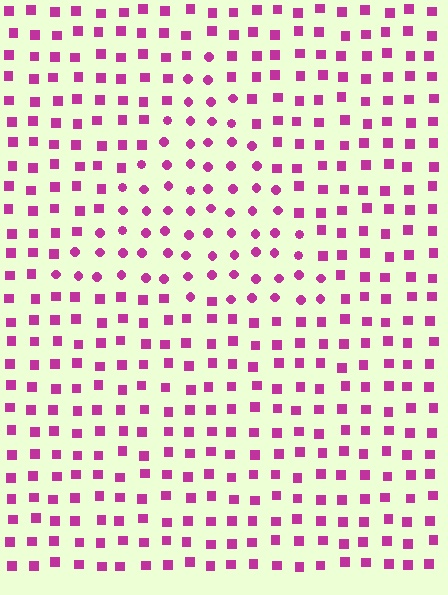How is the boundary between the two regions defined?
The boundary is defined by a change in element shape: circles inside vs. squares outside. All elements share the same color and spacing.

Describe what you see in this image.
The image is filled with small magenta elements arranged in a uniform grid. A triangle-shaped region contains circles, while the surrounding area contains squares. The boundary is defined purely by the change in element shape.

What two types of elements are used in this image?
The image uses circles inside the triangle region and squares outside it.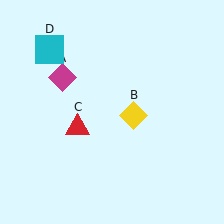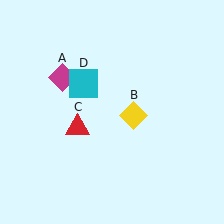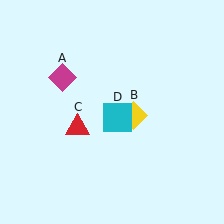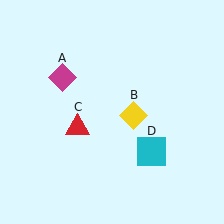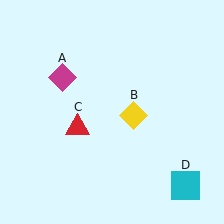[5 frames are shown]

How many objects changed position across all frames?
1 object changed position: cyan square (object D).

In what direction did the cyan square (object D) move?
The cyan square (object D) moved down and to the right.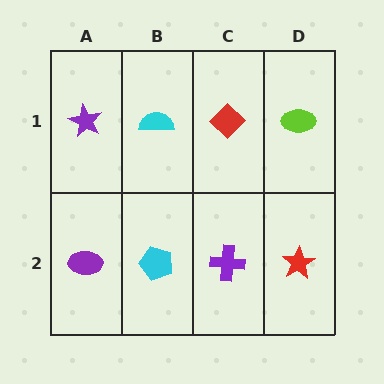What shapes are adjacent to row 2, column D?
A lime ellipse (row 1, column D), a purple cross (row 2, column C).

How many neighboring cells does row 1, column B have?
3.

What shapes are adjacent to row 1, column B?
A cyan pentagon (row 2, column B), a purple star (row 1, column A), a red diamond (row 1, column C).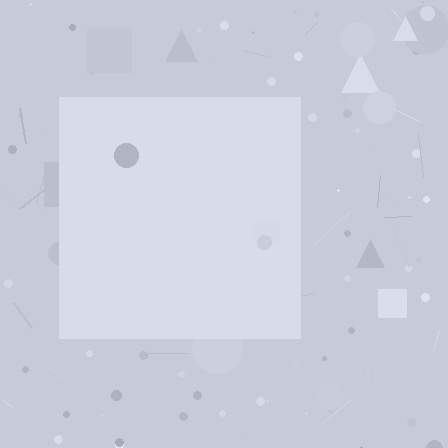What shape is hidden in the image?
A square is hidden in the image.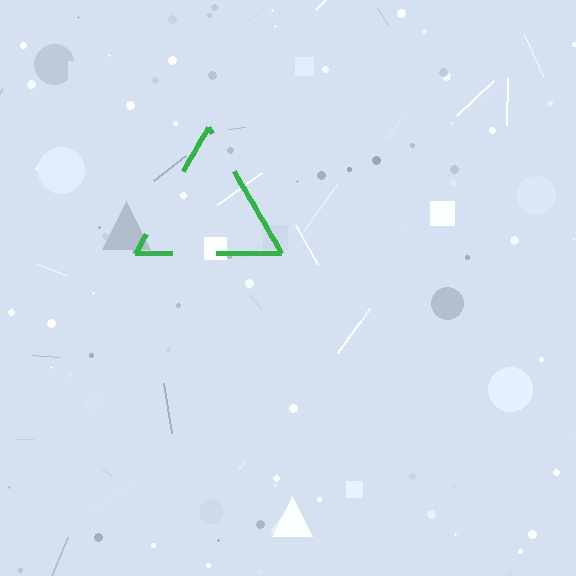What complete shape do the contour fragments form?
The contour fragments form a triangle.